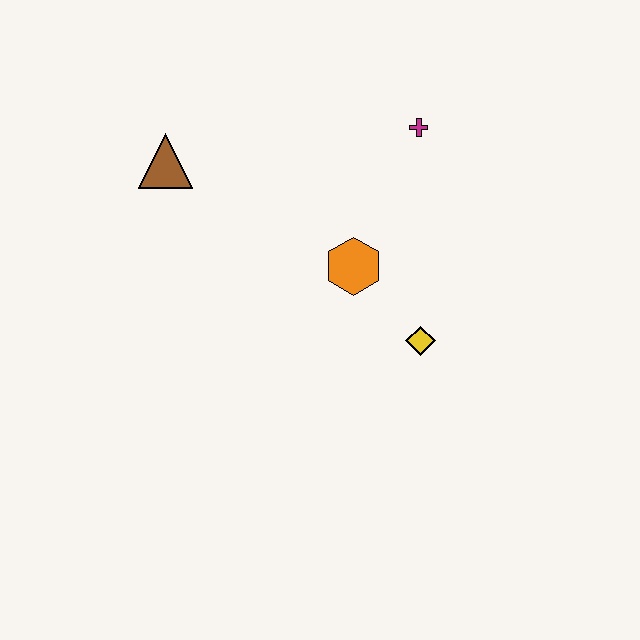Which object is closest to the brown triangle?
The orange hexagon is closest to the brown triangle.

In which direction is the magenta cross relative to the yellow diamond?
The magenta cross is above the yellow diamond.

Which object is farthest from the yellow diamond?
The brown triangle is farthest from the yellow diamond.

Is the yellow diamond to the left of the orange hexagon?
No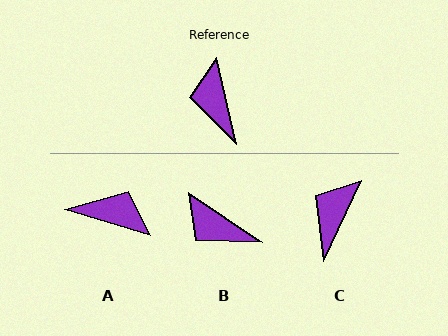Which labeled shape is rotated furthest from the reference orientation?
A, about 119 degrees away.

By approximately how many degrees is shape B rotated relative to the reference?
Approximately 43 degrees counter-clockwise.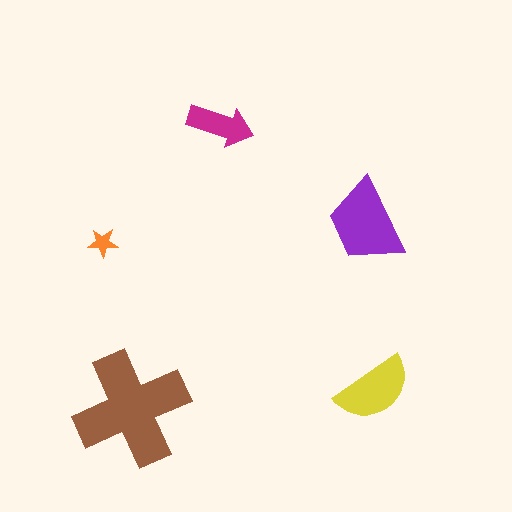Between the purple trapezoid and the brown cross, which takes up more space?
The brown cross.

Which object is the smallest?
The orange star.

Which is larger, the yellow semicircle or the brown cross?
The brown cross.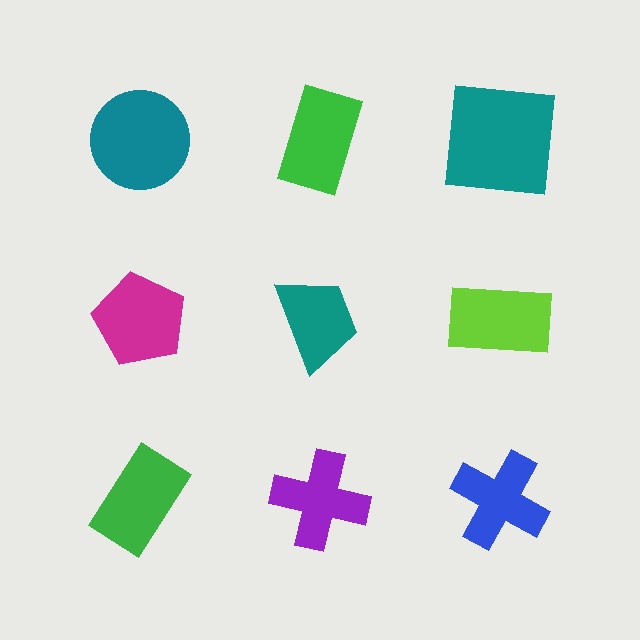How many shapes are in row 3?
3 shapes.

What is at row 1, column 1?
A teal circle.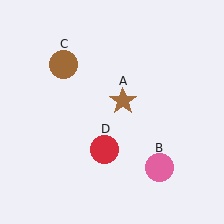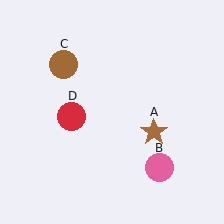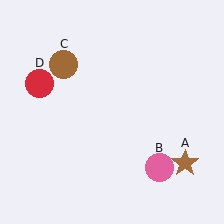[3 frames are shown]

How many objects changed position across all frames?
2 objects changed position: brown star (object A), red circle (object D).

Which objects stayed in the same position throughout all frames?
Pink circle (object B) and brown circle (object C) remained stationary.